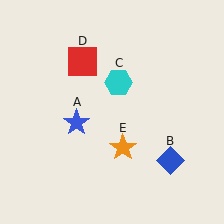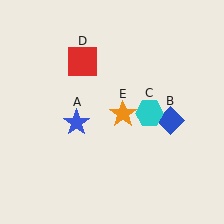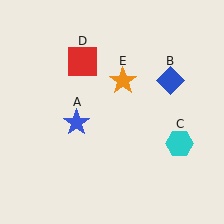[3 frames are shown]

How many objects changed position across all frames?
3 objects changed position: blue diamond (object B), cyan hexagon (object C), orange star (object E).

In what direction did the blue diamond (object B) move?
The blue diamond (object B) moved up.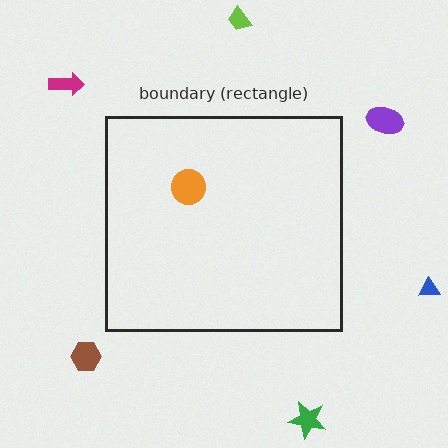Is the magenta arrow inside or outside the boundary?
Outside.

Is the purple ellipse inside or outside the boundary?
Outside.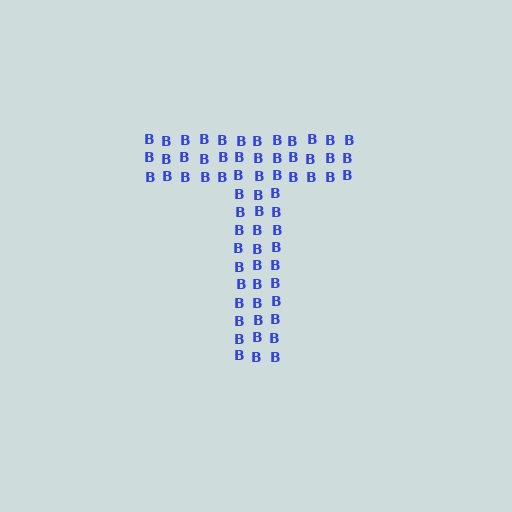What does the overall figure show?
The overall figure shows the letter T.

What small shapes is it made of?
It is made of small letter B's.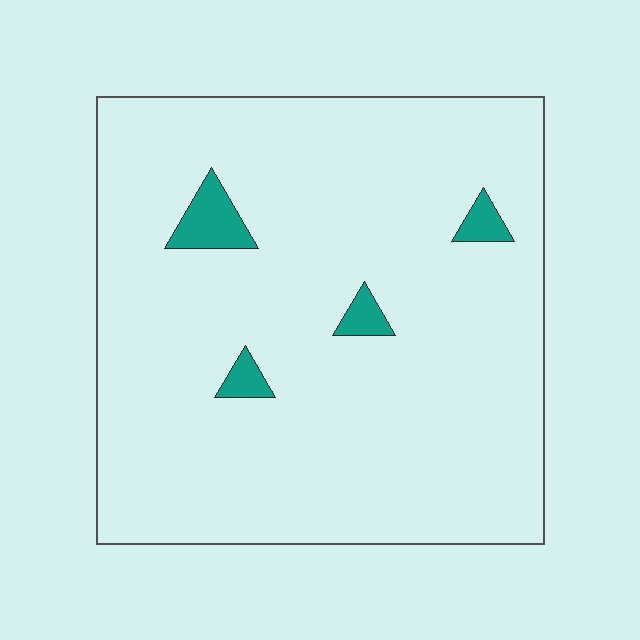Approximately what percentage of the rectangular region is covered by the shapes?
Approximately 5%.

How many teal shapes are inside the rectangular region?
4.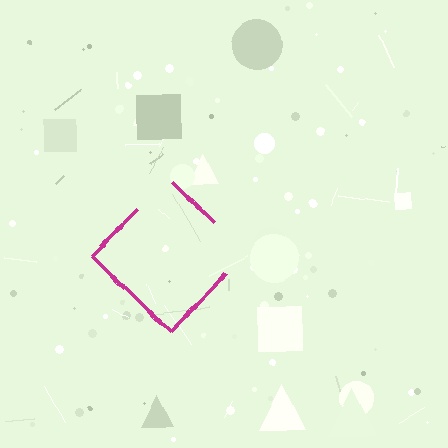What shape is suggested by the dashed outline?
The dashed outline suggests a diamond.